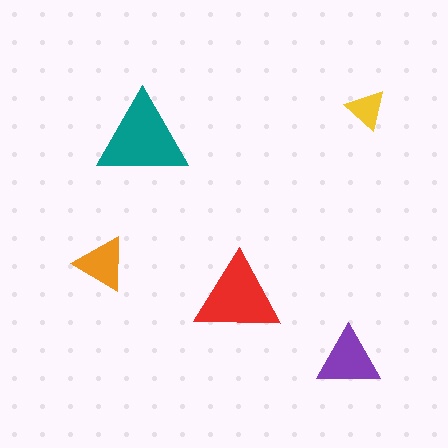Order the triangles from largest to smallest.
the teal one, the red one, the purple one, the orange one, the yellow one.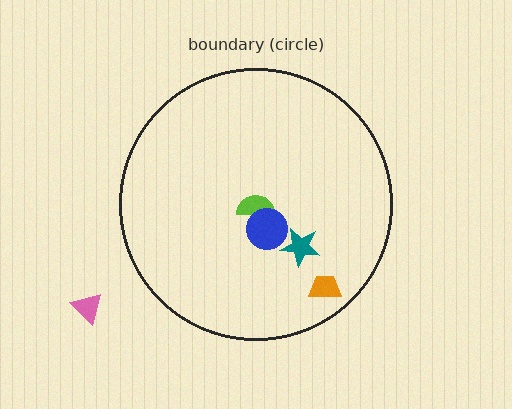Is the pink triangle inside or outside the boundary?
Outside.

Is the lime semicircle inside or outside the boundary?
Inside.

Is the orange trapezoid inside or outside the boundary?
Inside.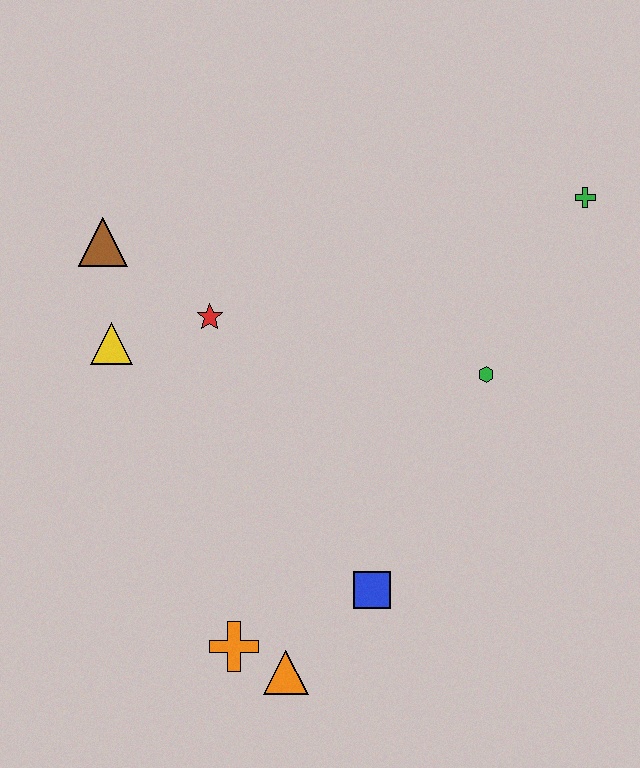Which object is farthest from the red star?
The green cross is farthest from the red star.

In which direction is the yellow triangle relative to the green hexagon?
The yellow triangle is to the left of the green hexagon.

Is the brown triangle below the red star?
No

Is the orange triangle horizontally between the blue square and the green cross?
No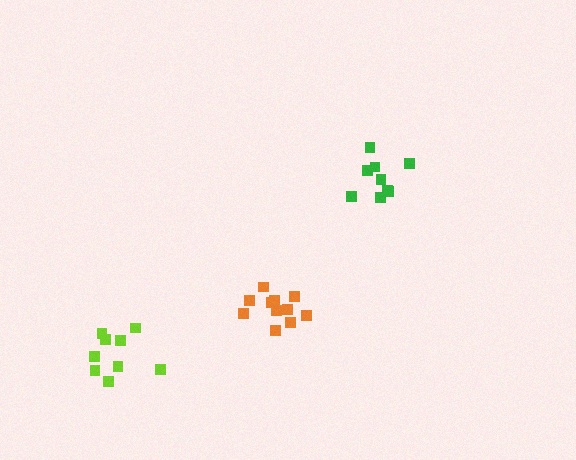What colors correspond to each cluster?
The clusters are colored: orange, green, lime.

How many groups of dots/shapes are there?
There are 3 groups.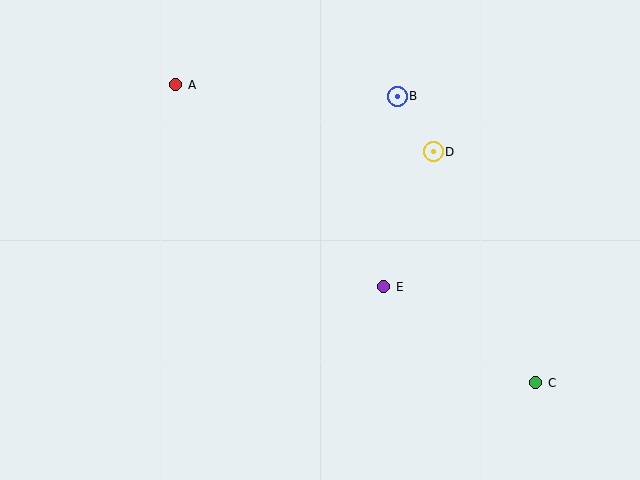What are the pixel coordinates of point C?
Point C is at (536, 383).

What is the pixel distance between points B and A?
The distance between B and A is 222 pixels.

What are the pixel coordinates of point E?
Point E is at (384, 287).